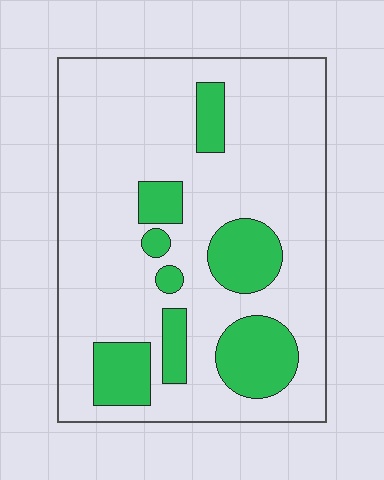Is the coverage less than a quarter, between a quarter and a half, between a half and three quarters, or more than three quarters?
Less than a quarter.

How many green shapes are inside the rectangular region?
8.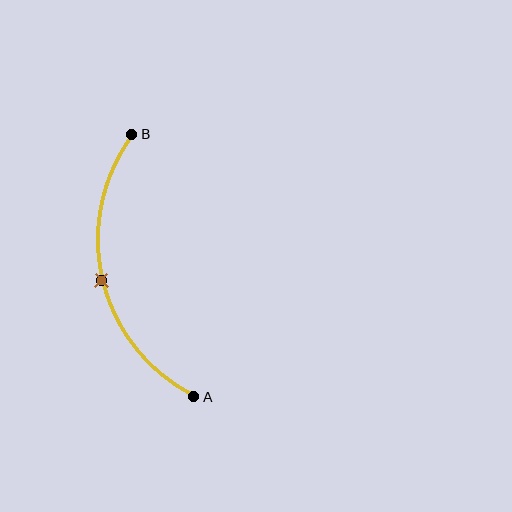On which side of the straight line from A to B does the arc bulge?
The arc bulges to the left of the straight line connecting A and B.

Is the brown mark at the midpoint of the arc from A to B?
Yes. The brown mark lies on the arc at equal arc-length from both A and B — it is the arc midpoint.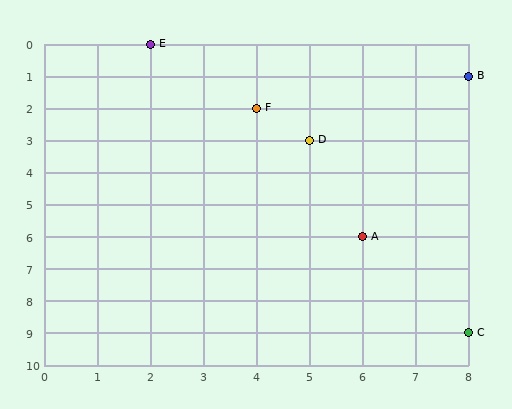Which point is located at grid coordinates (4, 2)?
Point F is at (4, 2).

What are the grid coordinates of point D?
Point D is at grid coordinates (5, 3).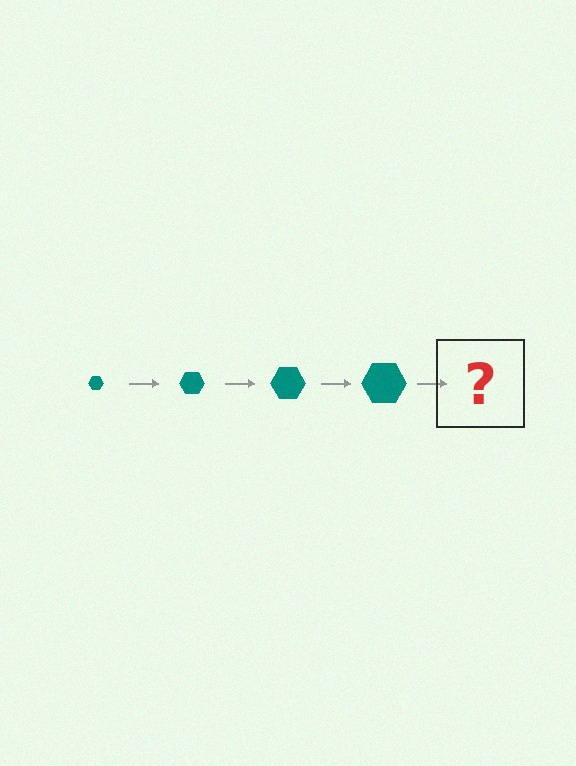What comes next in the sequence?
The next element should be a teal hexagon, larger than the previous one.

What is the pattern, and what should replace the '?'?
The pattern is that the hexagon gets progressively larger each step. The '?' should be a teal hexagon, larger than the previous one.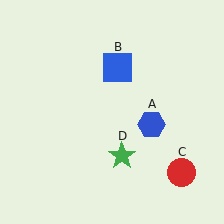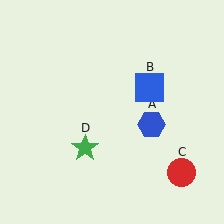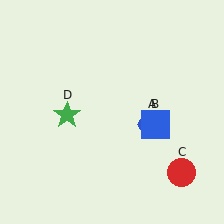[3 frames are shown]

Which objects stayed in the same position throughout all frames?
Blue hexagon (object A) and red circle (object C) remained stationary.